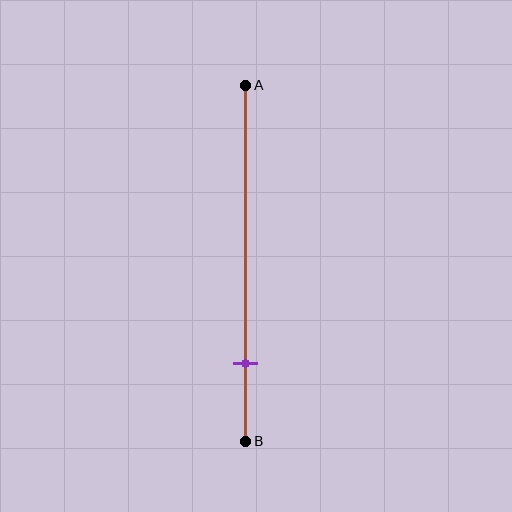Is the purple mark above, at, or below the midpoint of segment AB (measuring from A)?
The purple mark is below the midpoint of segment AB.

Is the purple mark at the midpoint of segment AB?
No, the mark is at about 80% from A, not at the 50% midpoint.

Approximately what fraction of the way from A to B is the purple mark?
The purple mark is approximately 80% of the way from A to B.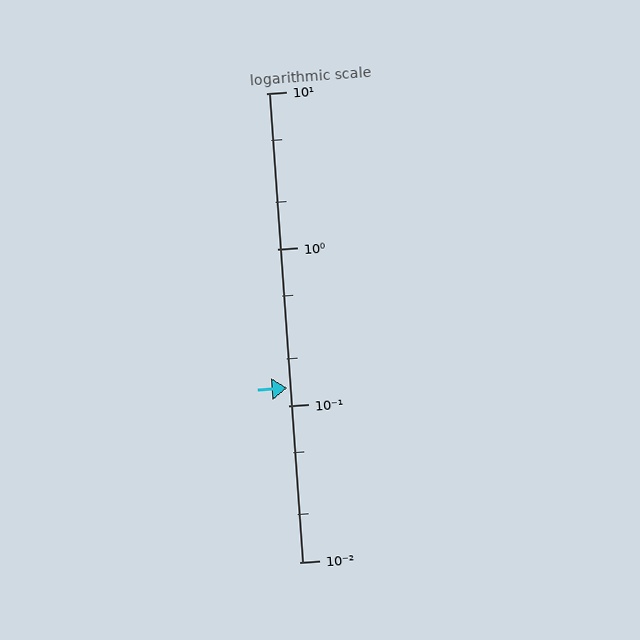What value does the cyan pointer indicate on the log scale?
The pointer indicates approximately 0.13.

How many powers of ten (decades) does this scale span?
The scale spans 3 decades, from 0.01 to 10.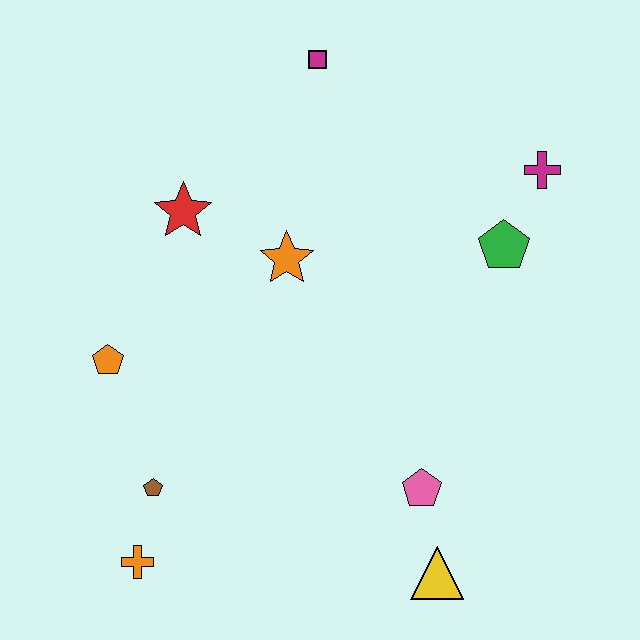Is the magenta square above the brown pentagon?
Yes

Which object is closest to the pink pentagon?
The yellow triangle is closest to the pink pentagon.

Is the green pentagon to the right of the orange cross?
Yes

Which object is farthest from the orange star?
The yellow triangle is farthest from the orange star.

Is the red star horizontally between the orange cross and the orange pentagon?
No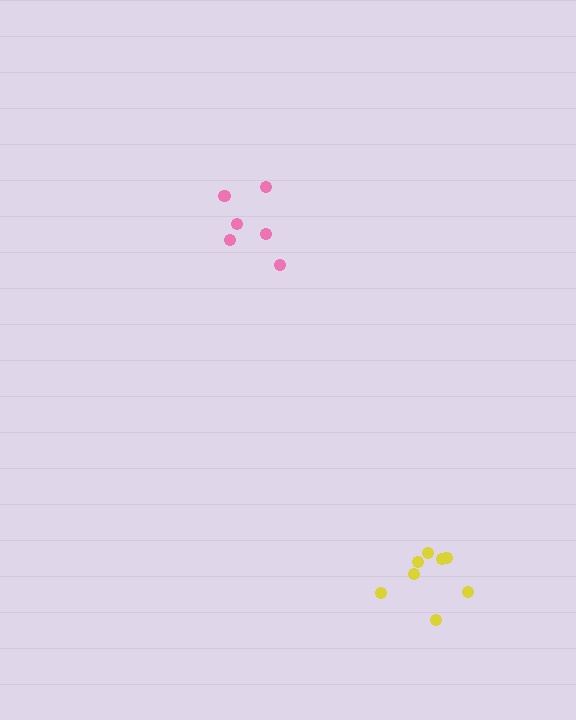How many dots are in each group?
Group 1: 6 dots, Group 2: 8 dots (14 total).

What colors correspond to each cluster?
The clusters are colored: pink, yellow.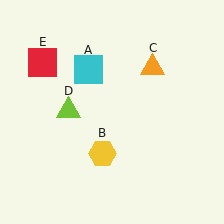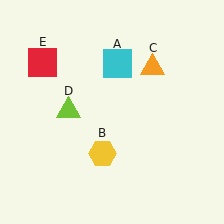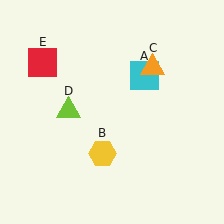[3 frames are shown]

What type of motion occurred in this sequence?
The cyan square (object A) rotated clockwise around the center of the scene.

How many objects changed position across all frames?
1 object changed position: cyan square (object A).